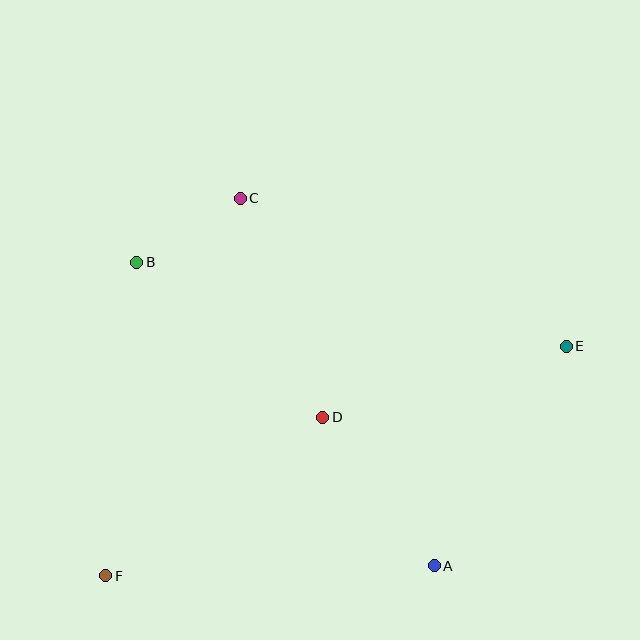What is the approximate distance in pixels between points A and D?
The distance between A and D is approximately 186 pixels.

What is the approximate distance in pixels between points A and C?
The distance between A and C is approximately 416 pixels.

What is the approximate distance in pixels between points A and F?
The distance between A and F is approximately 329 pixels.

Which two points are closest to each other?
Points B and C are closest to each other.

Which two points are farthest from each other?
Points E and F are farthest from each other.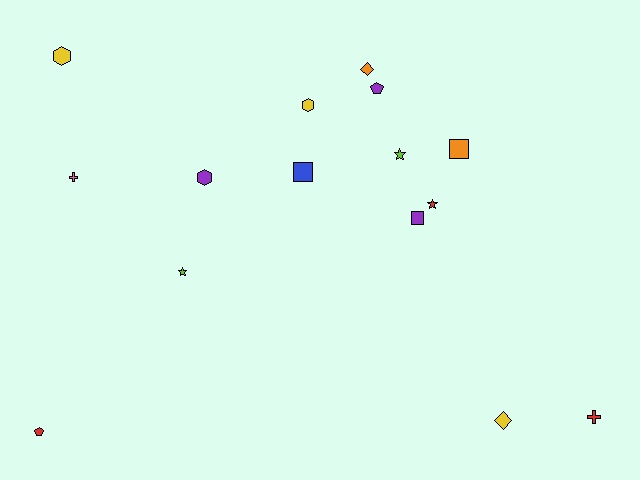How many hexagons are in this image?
There are 3 hexagons.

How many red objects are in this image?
There are 3 red objects.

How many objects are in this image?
There are 15 objects.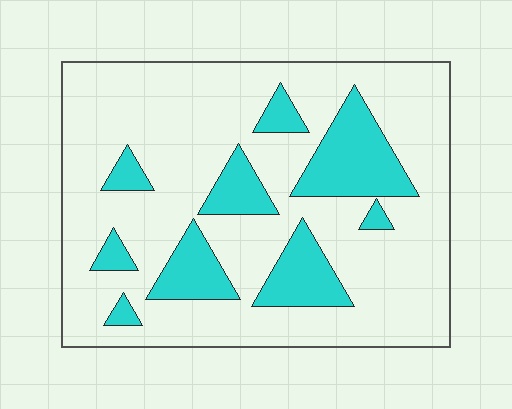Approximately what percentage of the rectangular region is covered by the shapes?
Approximately 20%.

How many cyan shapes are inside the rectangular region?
9.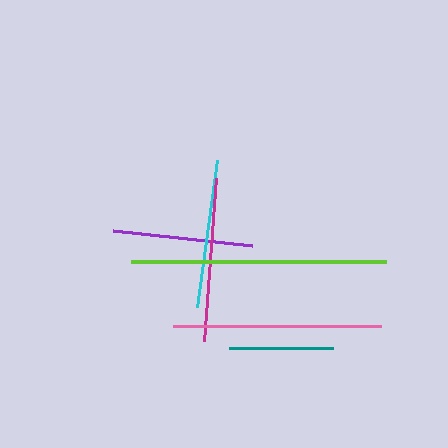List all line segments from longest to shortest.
From longest to shortest: lime, pink, magenta, cyan, purple, teal.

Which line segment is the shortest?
The teal line is the shortest at approximately 104 pixels.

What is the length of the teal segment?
The teal segment is approximately 104 pixels long.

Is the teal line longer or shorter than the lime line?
The lime line is longer than the teal line.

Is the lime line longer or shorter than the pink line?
The lime line is longer than the pink line.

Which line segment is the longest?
The lime line is the longest at approximately 254 pixels.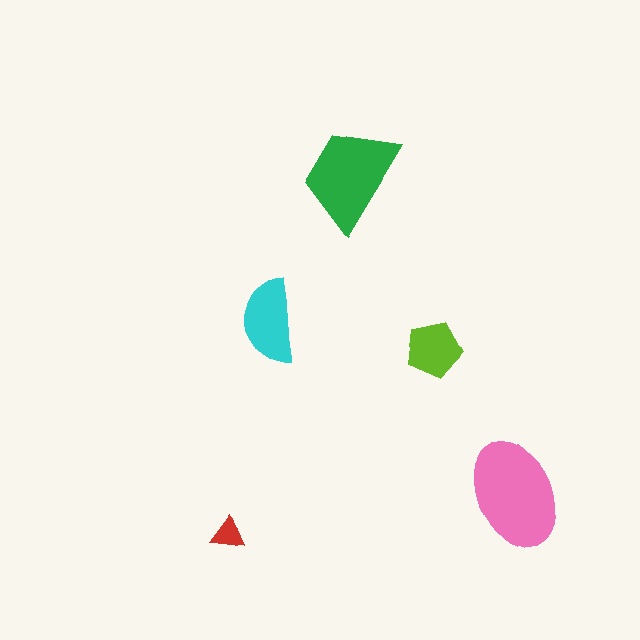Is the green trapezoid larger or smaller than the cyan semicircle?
Larger.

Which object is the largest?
The pink ellipse.